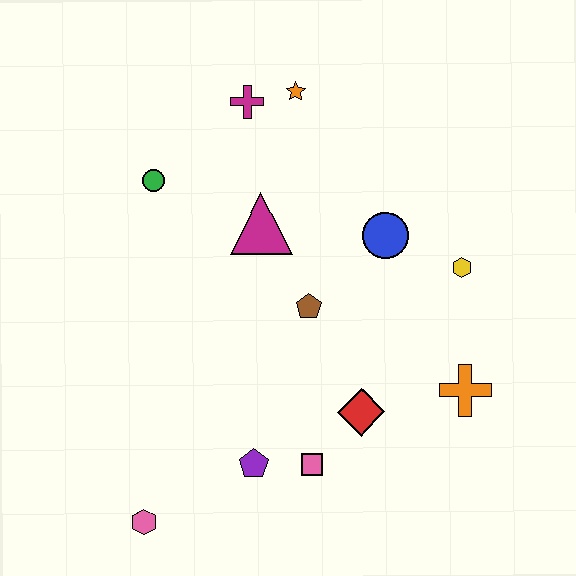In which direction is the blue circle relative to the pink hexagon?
The blue circle is above the pink hexagon.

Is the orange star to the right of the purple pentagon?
Yes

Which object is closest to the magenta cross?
The orange star is closest to the magenta cross.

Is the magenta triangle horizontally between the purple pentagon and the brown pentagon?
Yes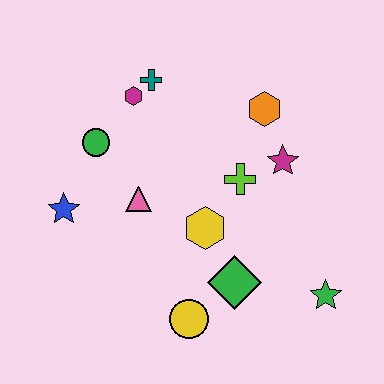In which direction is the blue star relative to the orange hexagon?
The blue star is to the left of the orange hexagon.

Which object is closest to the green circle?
The magenta hexagon is closest to the green circle.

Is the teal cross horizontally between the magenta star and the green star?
No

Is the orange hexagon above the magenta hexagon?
No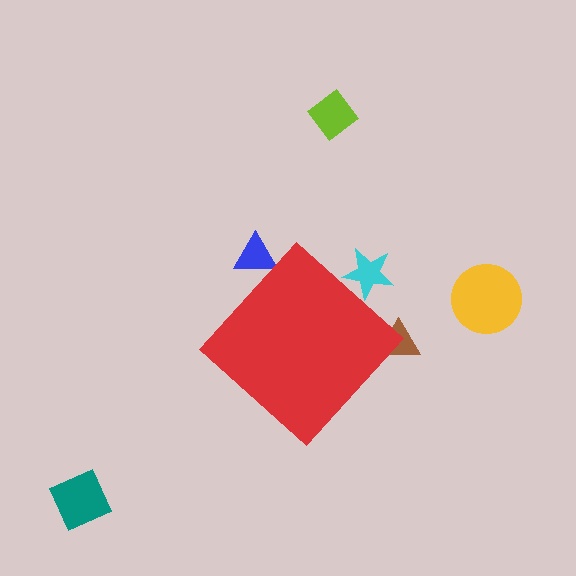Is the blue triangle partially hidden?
Yes, the blue triangle is partially hidden behind the red diamond.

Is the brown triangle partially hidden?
Yes, the brown triangle is partially hidden behind the red diamond.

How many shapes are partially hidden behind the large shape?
3 shapes are partially hidden.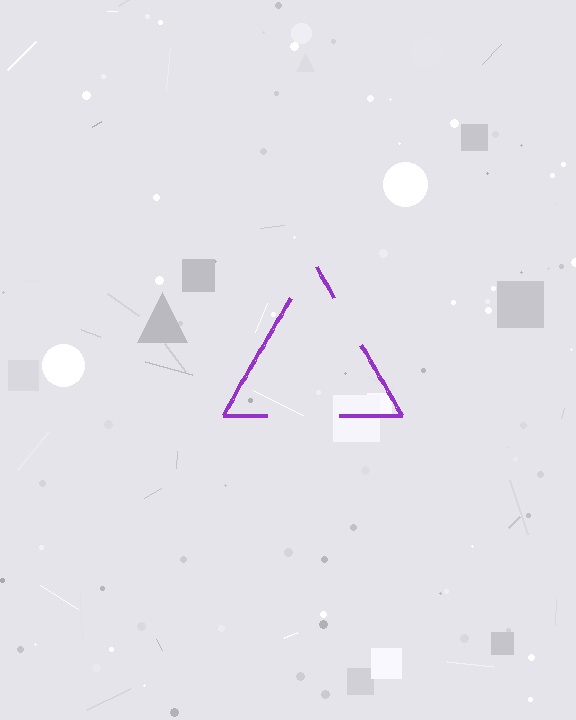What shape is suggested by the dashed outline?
The dashed outline suggests a triangle.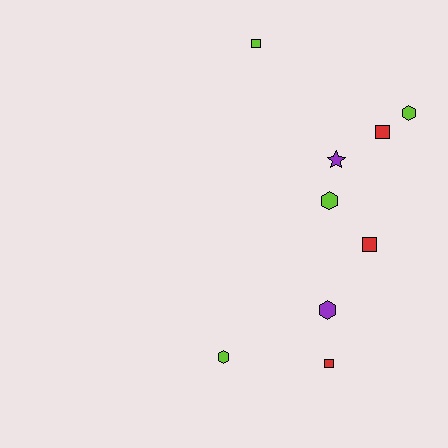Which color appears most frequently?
Lime, with 4 objects.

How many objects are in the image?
There are 9 objects.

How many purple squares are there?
There are no purple squares.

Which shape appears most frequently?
Hexagon, with 4 objects.